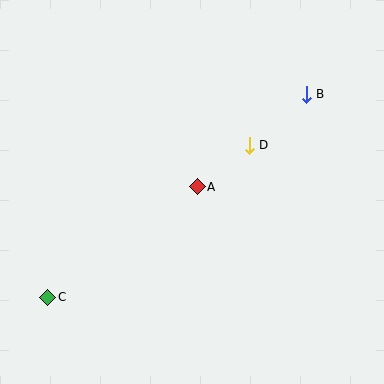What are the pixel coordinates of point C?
Point C is at (48, 297).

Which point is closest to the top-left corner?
Point A is closest to the top-left corner.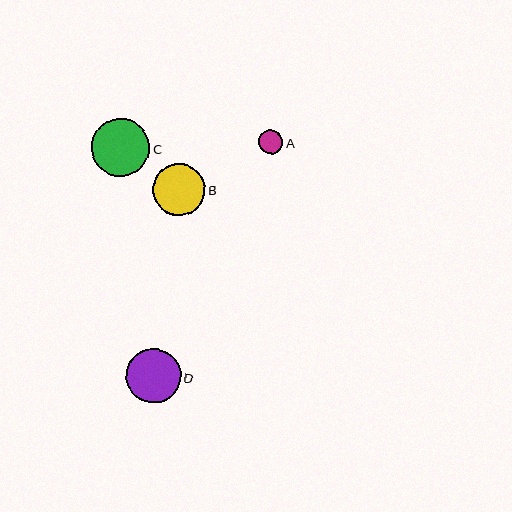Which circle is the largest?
Circle C is the largest with a size of approximately 58 pixels.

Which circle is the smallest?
Circle A is the smallest with a size of approximately 25 pixels.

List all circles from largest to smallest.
From largest to smallest: C, D, B, A.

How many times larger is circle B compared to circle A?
Circle B is approximately 2.1 times the size of circle A.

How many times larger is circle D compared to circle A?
Circle D is approximately 2.2 times the size of circle A.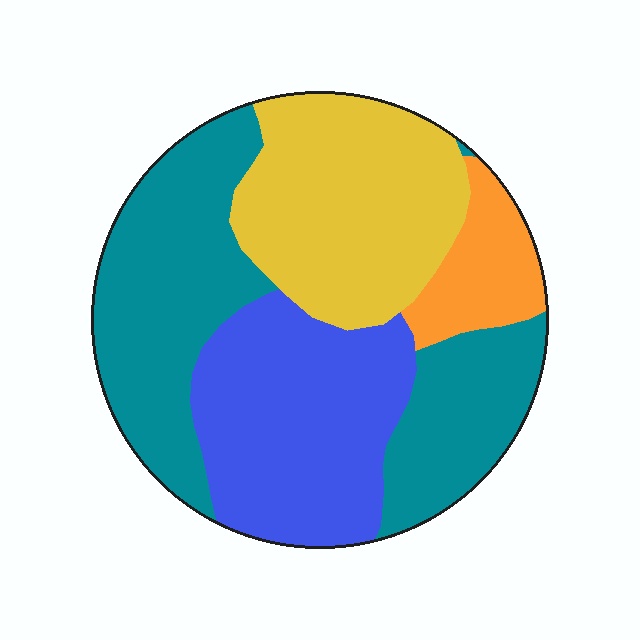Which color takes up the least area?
Orange, at roughly 10%.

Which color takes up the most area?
Teal, at roughly 40%.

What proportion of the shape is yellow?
Yellow takes up about one quarter (1/4) of the shape.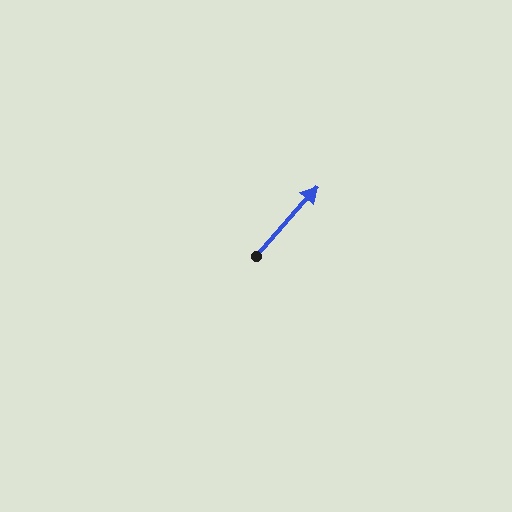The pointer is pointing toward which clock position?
Roughly 1 o'clock.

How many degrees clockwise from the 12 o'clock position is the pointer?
Approximately 41 degrees.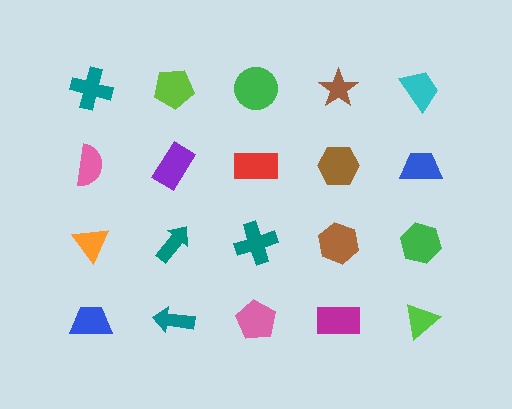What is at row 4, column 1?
A blue trapezoid.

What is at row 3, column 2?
A teal arrow.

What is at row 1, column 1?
A teal cross.